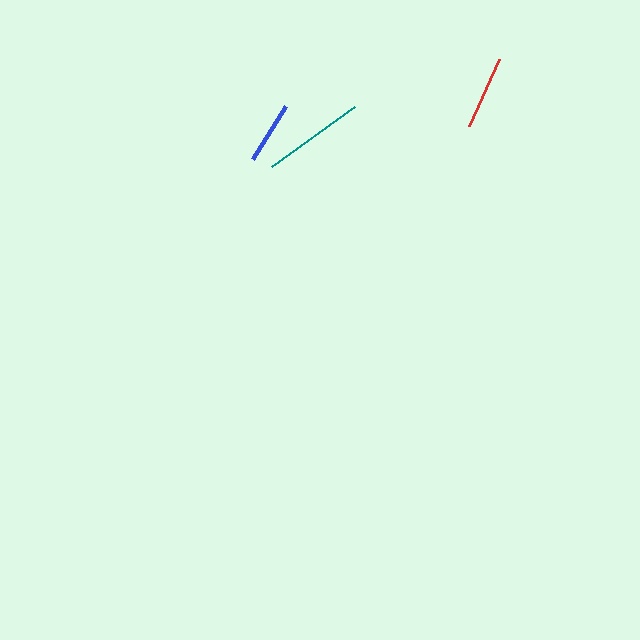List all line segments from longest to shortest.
From longest to shortest: teal, red, blue.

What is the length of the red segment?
The red segment is approximately 73 pixels long.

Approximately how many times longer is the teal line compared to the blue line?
The teal line is approximately 1.6 times the length of the blue line.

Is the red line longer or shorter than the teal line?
The teal line is longer than the red line.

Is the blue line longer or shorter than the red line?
The red line is longer than the blue line.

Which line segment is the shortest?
The blue line is the shortest at approximately 63 pixels.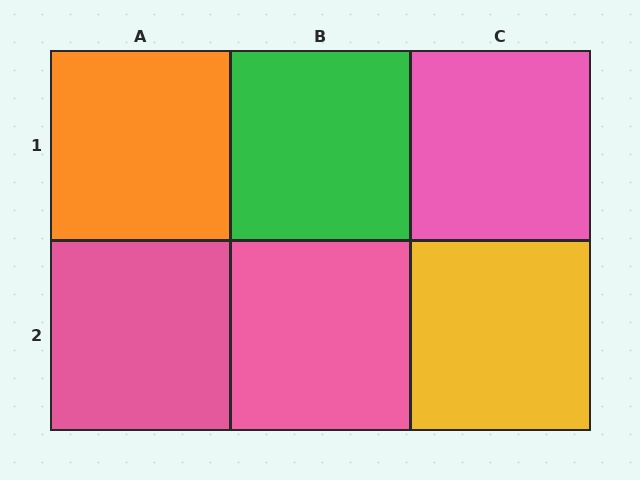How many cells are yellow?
1 cell is yellow.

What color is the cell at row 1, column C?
Pink.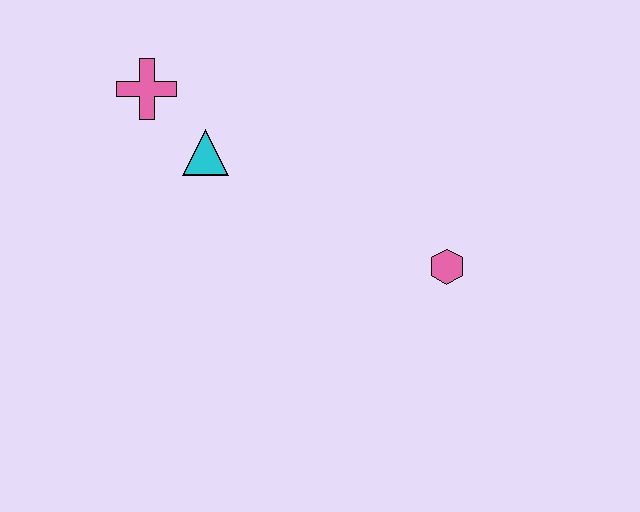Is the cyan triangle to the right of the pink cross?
Yes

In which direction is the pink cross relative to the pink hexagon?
The pink cross is to the left of the pink hexagon.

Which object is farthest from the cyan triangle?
The pink hexagon is farthest from the cyan triangle.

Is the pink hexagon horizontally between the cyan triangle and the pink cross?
No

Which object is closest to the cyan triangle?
The pink cross is closest to the cyan triangle.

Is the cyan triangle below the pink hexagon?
No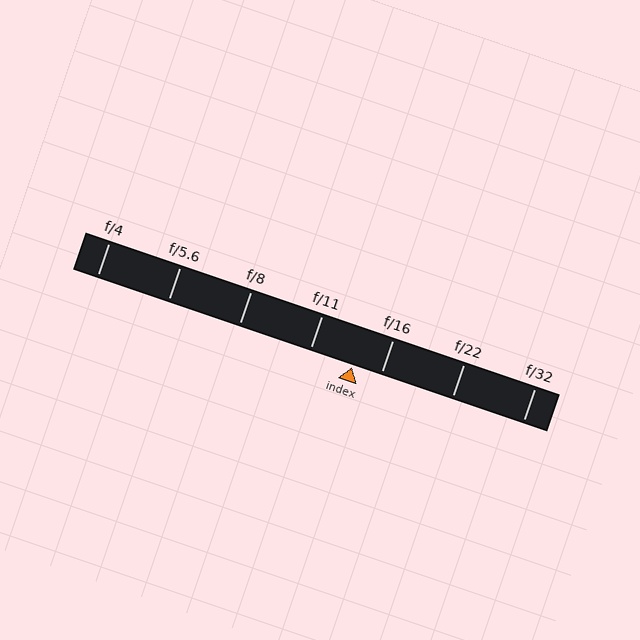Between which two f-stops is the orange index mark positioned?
The index mark is between f/11 and f/16.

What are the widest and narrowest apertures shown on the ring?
The widest aperture shown is f/4 and the narrowest is f/32.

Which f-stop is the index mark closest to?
The index mark is closest to f/16.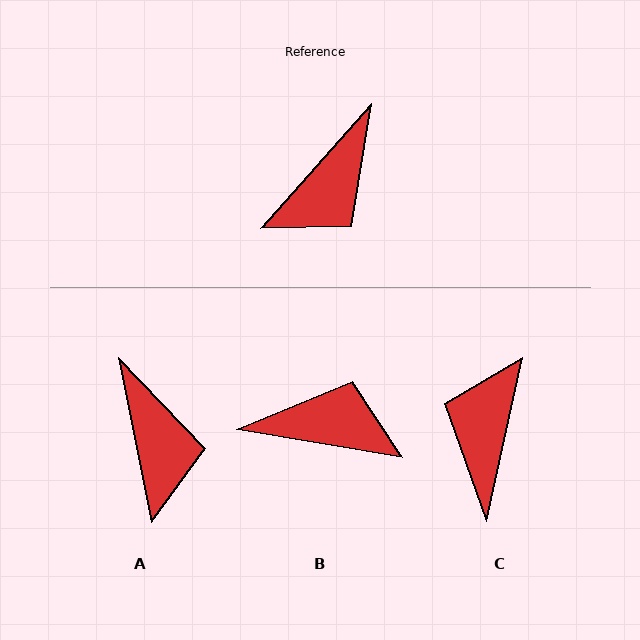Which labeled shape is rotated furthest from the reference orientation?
C, about 151 degrees away.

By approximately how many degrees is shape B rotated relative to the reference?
Approximately 122 degrees counter-clockwise.